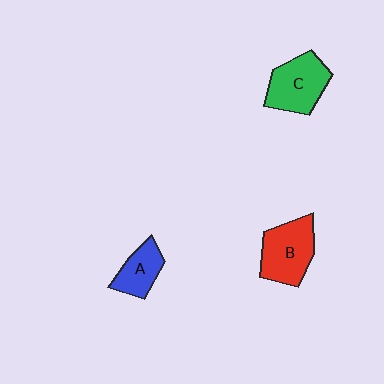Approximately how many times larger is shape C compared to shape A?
Approximately 1.5 times.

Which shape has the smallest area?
Shape A (blue).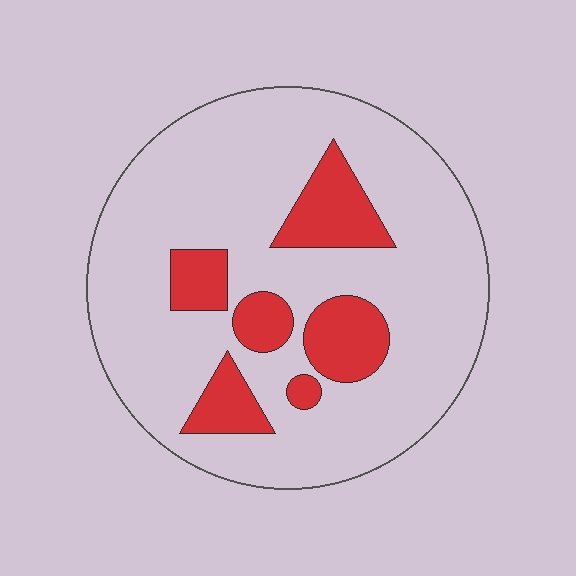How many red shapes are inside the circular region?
6.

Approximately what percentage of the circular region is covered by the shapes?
Approximately 20%.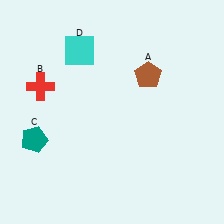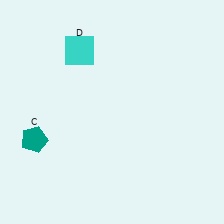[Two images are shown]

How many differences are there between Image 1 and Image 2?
There are 2 differences between the two images.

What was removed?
The brown pentagon (A), the red cross (B) were removed in Image 2.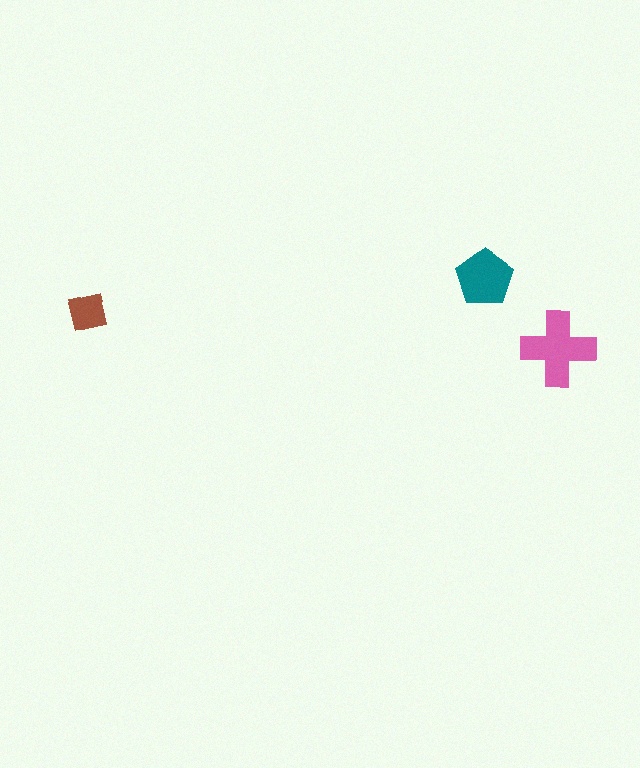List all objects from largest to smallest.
The pink cross, the teal pentagon, the brown square.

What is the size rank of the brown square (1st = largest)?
3rd.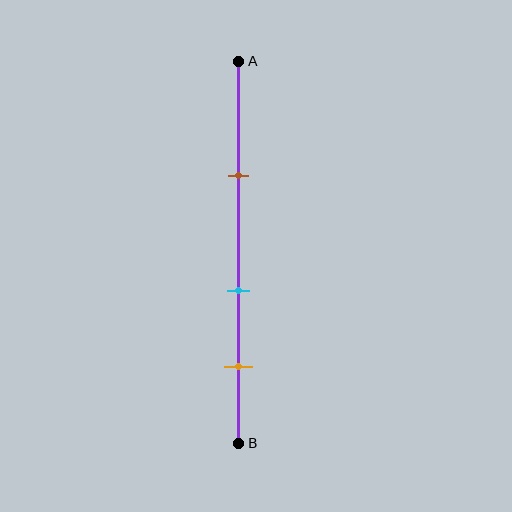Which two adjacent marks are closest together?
The cyan and orange marks are the closest adjacent pair.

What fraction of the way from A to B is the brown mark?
The brown mark is approximately 30% (0.3) of the way from A to B.